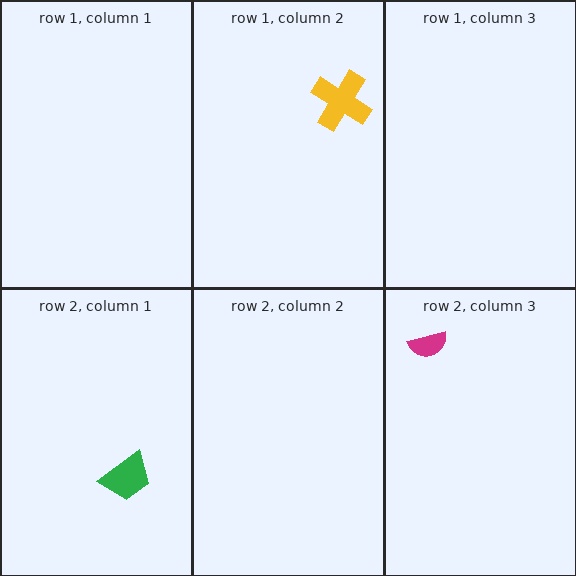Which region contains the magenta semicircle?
The row 2, column 3 region.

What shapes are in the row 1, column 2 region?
The yellow cross.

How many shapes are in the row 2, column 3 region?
1.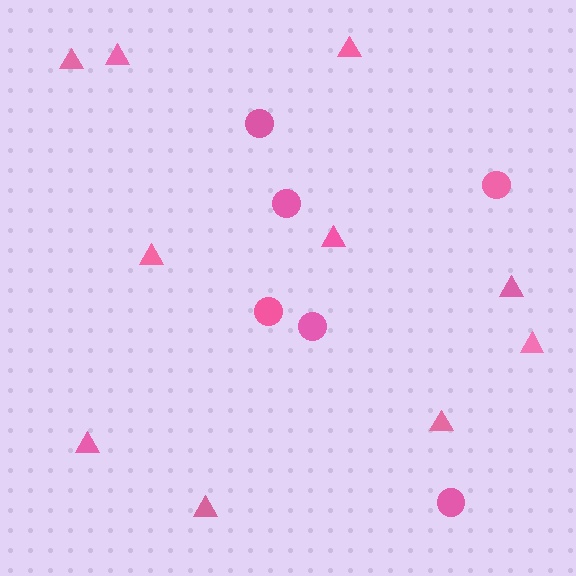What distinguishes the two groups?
There are 2 groups: one group of circles (6) and one group of triangles (10).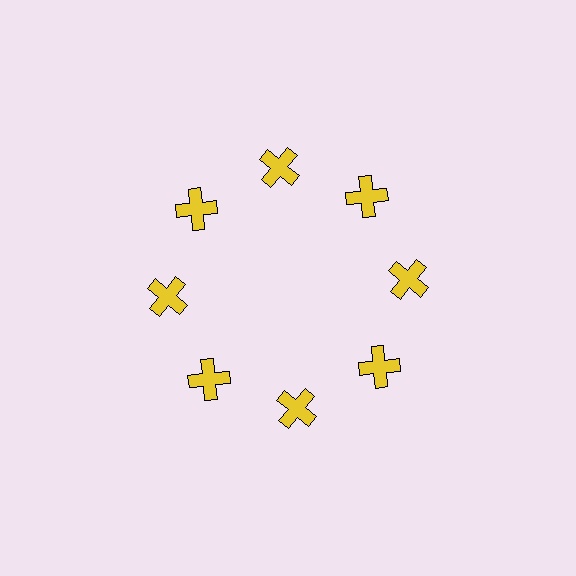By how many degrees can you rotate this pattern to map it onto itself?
The pattern maps onto itself every 45 degrees of rotation.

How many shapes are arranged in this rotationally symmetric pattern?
There are 8 shapes, arranged in 8 groups of 1.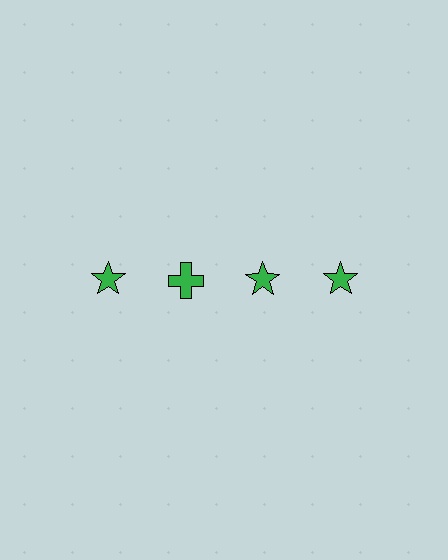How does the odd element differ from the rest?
It has a different shape: cross instead of star.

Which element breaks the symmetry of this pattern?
The green cross in the top row, second from left column breaks the symmetry. All other shapes are green stars.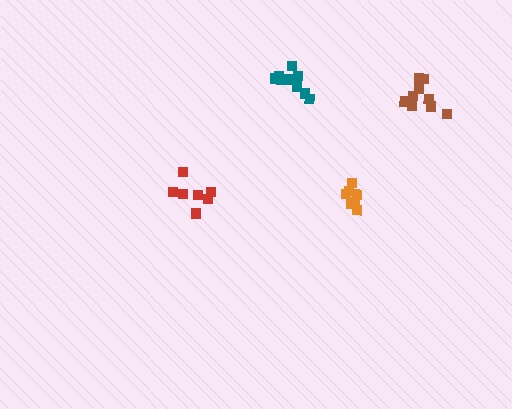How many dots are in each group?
Group 1: 8 dots, Group 2: 10 dots, Group 3: 7 dots, Group 4: 10 dots (35 total).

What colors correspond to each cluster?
The clusters are colored: orange, teal, red, brown.